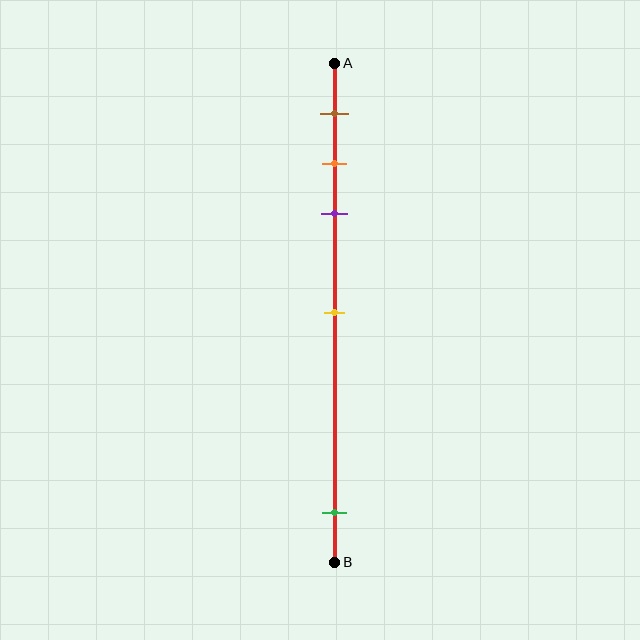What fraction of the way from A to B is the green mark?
The green mark is approximately 90% (0.9) of the way from A to B.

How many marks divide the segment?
There are 5 marks dividing the segment.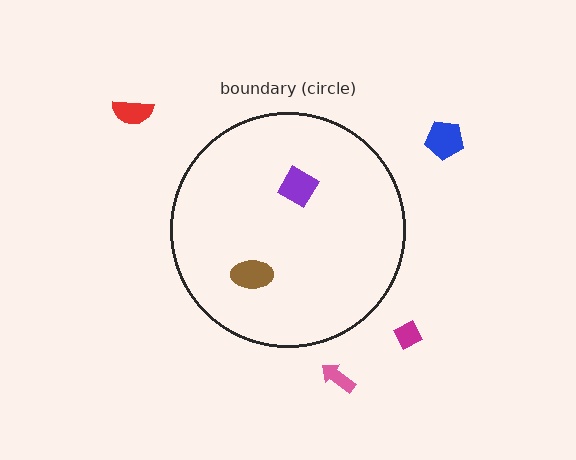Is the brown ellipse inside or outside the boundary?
Inside.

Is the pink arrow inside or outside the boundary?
Outside.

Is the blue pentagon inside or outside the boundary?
Outside.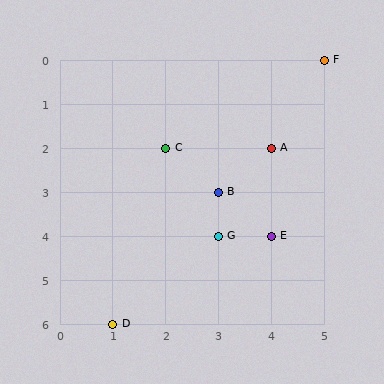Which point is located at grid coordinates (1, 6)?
Point D is at (1, 6).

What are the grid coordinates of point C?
Point C is at grid coordinates (2, 2).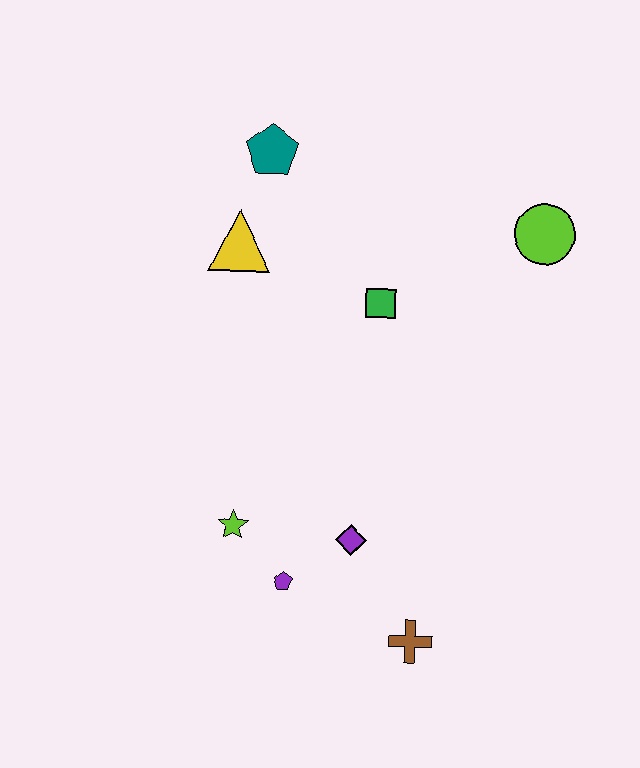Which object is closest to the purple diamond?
The purple pentagon is closest to the purple diamond.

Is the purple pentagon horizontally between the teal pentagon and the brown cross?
Yes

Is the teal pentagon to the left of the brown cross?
Yes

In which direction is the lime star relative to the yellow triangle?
The lime star is below the yellow triangle.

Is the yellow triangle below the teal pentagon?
Yes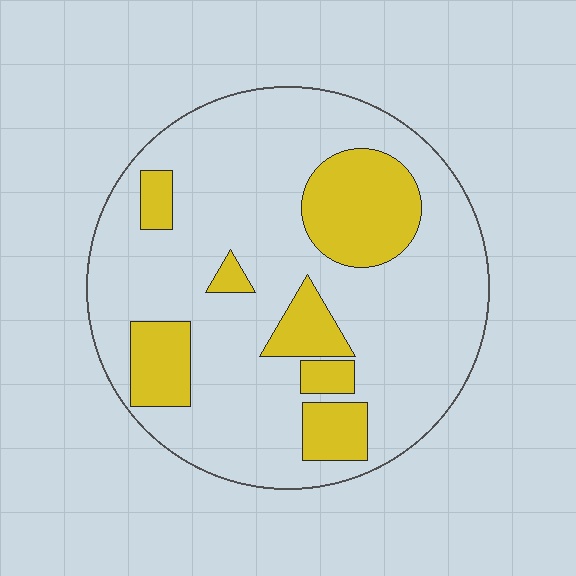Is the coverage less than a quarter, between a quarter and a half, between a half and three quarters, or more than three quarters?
Less than a quarter.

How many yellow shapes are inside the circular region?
7.